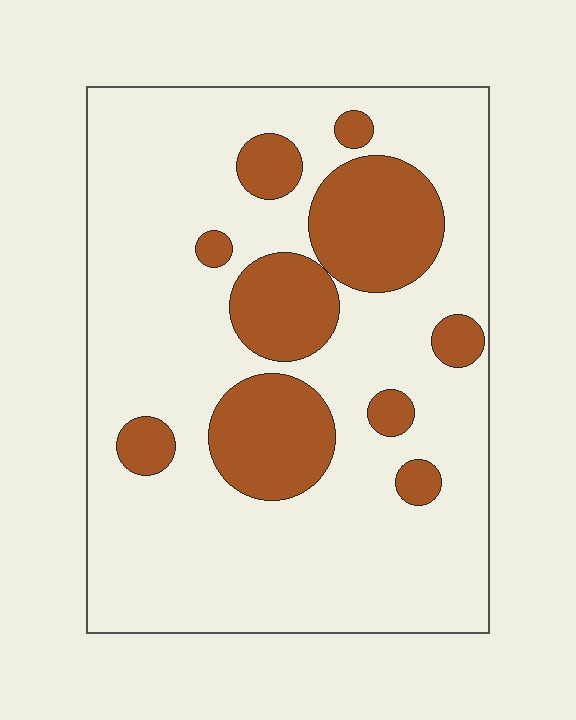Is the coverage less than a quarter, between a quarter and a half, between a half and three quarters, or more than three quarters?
Less than a quarter.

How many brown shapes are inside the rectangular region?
10.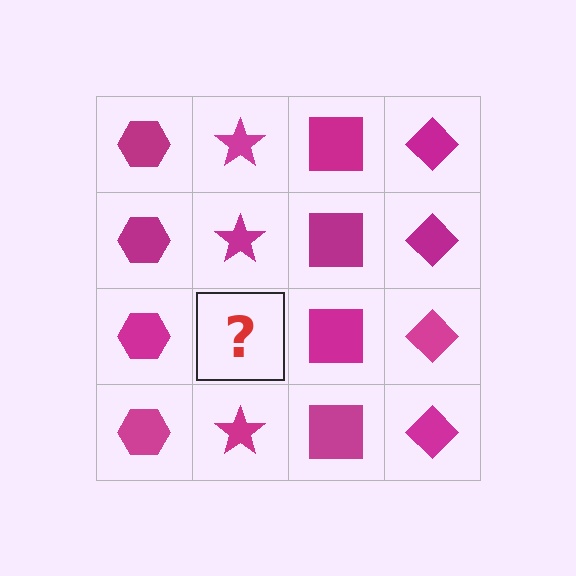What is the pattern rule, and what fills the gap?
The rule is that each column has a consistent shape. The gap should be filled with a magenta star.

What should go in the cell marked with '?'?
The missing cell should contain a magenta star.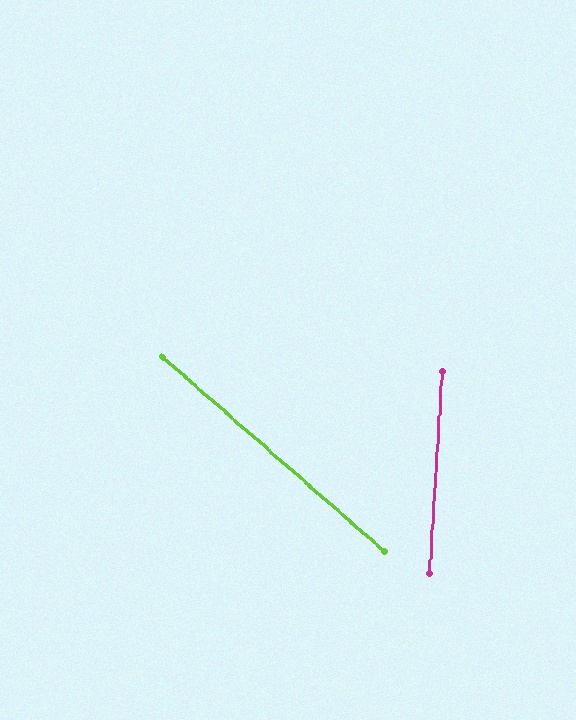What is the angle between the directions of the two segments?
Approximately 52 degrees.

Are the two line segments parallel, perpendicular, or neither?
Neither parallel nor perpendicular — they differ by about 52°.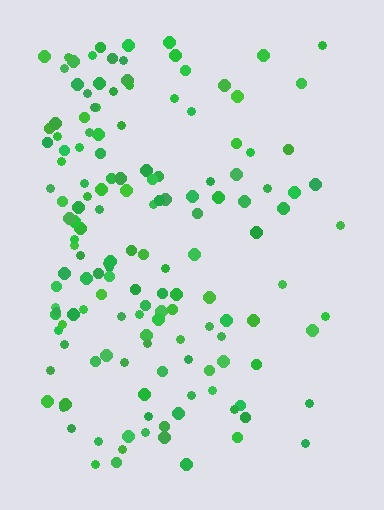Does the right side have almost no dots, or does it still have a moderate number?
Still a moderate number, just noticeably fewer than the left.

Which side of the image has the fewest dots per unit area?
The right.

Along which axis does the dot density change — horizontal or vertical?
Horizontal.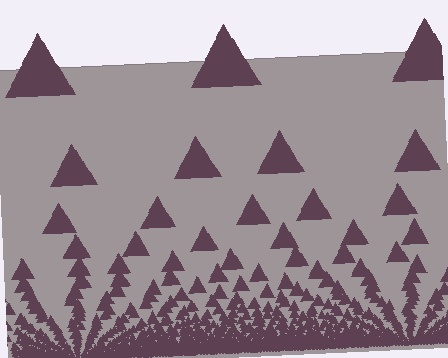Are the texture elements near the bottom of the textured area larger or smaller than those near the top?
Smaller. The gradient is inverted — elements near the bottom are smaller and denser.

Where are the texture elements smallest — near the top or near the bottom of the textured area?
Near the bottom.